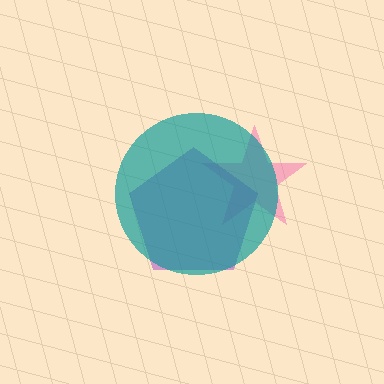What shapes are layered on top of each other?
The layered shapes are: a pink star, a purple pentagon, a teal circle.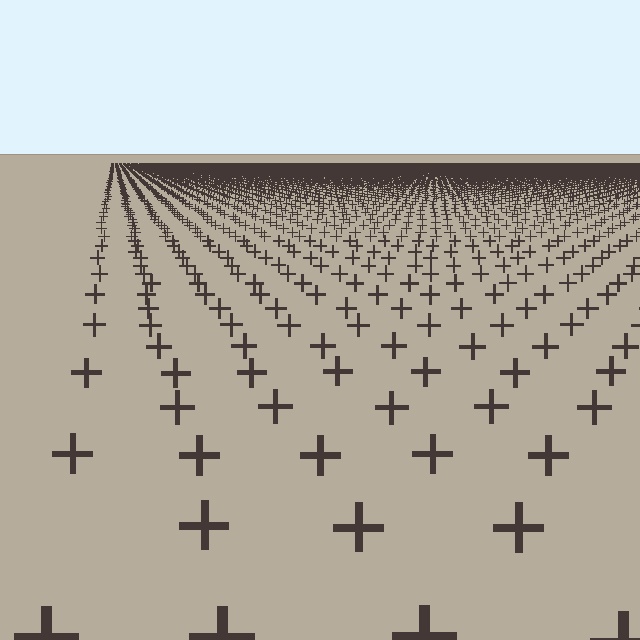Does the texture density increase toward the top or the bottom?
Density increases toward the top.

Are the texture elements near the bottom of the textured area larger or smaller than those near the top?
Larger. Near the bottom, elements are closer to the viewer and appear at a bigger on-screen size.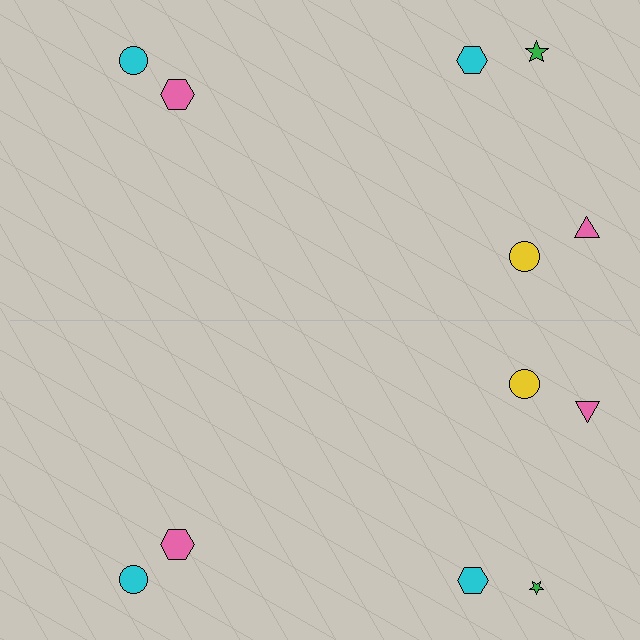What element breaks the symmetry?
The green star on the bottom side has a different size than its mirror counterpart.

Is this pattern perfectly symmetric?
No, the pattern is not perfectly symmetric. The green star on the bottom side has a different size than its mirror counterpart.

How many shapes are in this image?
There are 12 shapes in this image.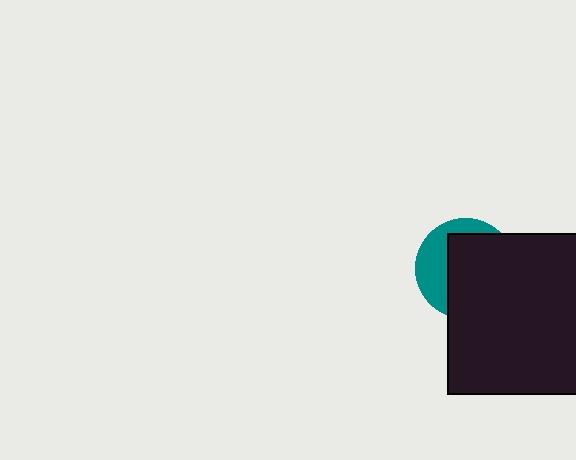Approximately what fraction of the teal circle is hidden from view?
Roughly 64% of the teal circle is hidden behind the black rectangle.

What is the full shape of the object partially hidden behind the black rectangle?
The partially hidden object is a teal circle.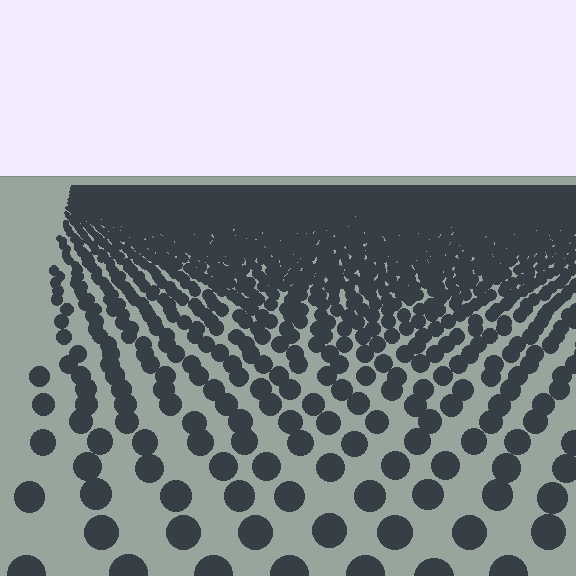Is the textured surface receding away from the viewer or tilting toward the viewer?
The surface is receding away from the viewer. Texture elements get smaller and denser toward the top.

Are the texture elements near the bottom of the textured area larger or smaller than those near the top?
Larger. Near the bottom, elements are closer to the viewer and appear at a bigger on-screen size.